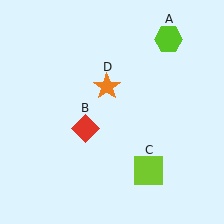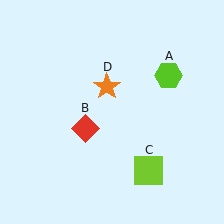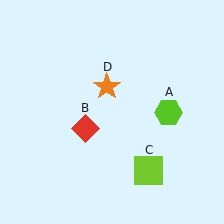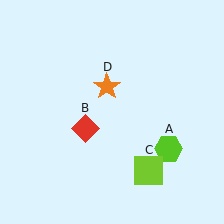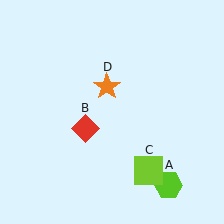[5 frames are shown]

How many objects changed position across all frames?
1 object changed position: lime hexagon (object A).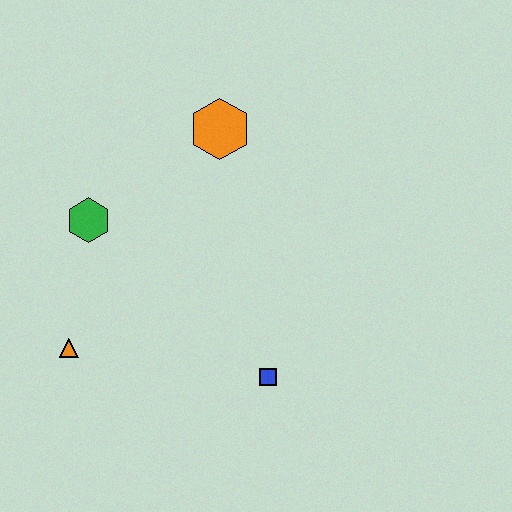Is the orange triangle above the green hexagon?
No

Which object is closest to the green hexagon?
The orange triangle is closest to the green hexagon.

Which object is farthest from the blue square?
The orange hexagon is farthest from the blue square.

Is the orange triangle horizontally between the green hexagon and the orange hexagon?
No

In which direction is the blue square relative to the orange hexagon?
The blue square is below the orange hexagon.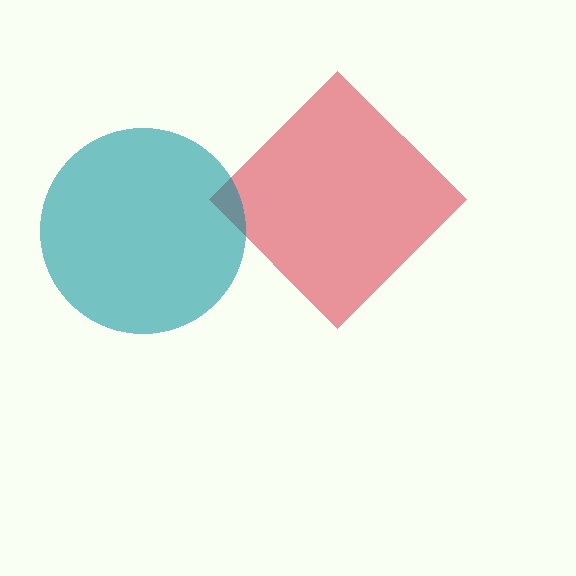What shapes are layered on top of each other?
The layered shapes are: a red diamond, a teal circle.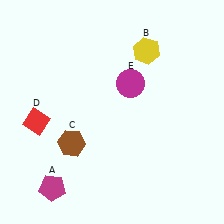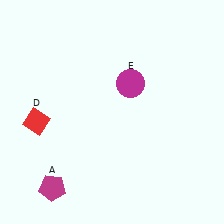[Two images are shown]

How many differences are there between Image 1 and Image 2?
There are 2 differences between the two images.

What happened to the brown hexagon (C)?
The brown hexagon (C) was removed in Image 2. It was in the bottom-left area of Image 1.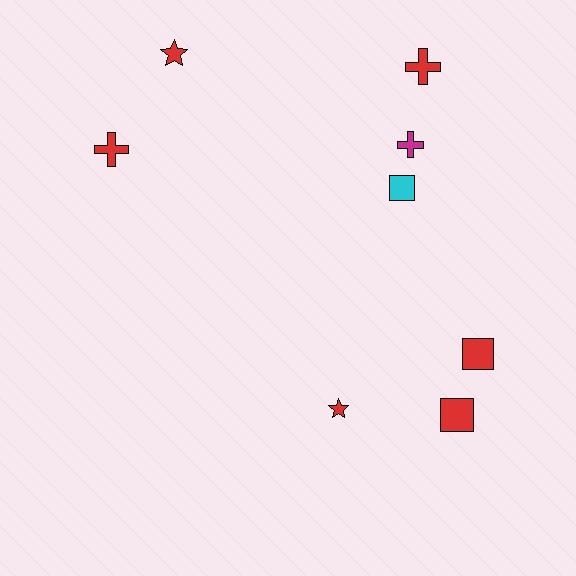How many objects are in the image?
There are 8 objects.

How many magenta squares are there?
There are no magenta squares.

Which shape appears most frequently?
Square, with 3 objects.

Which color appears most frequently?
Red, with 6 objects.